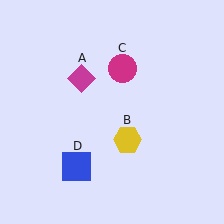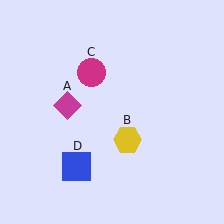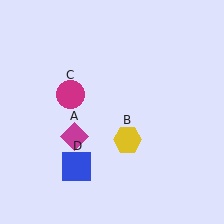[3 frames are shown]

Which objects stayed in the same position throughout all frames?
Yellow hexagon (object B) and blue square (object D) remained stationary.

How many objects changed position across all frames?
2 objects changed position: magenta diamond (object A), magenta circle (object C).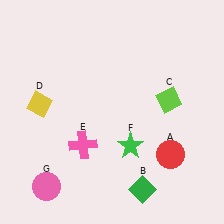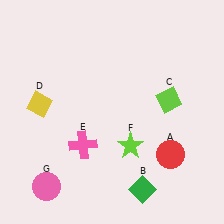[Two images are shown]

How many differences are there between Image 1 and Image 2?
There is 1 difference between the two images.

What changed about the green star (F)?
In Image 1, F is green. In Image 2, it changed to lime.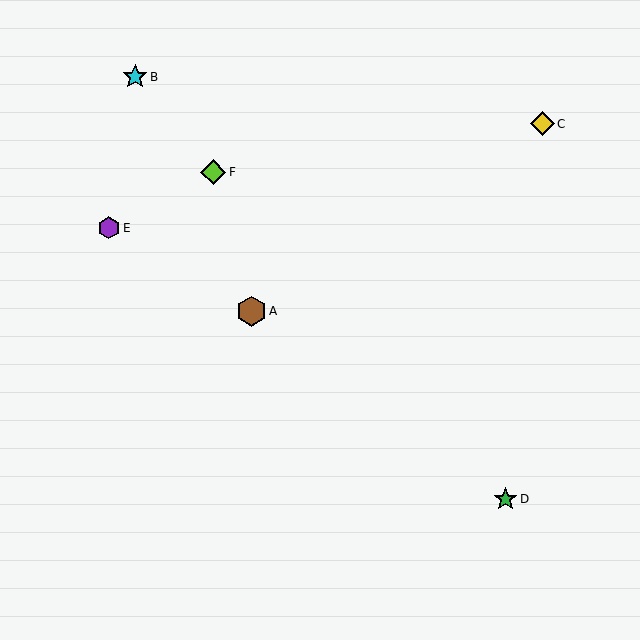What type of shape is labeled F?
Shape F is a lime diamond.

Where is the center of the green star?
The center of the green star is at (506, 499).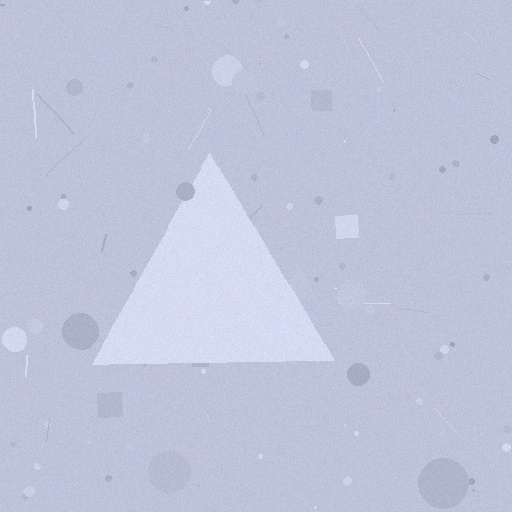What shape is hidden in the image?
A triangle is hidden in the image.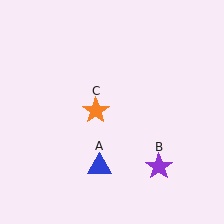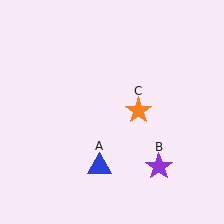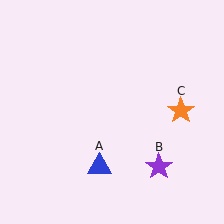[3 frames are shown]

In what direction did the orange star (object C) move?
The orange star (object C) moved right.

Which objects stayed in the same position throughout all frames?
Blue triangle (object A) and purple star (object B) remained stationary.